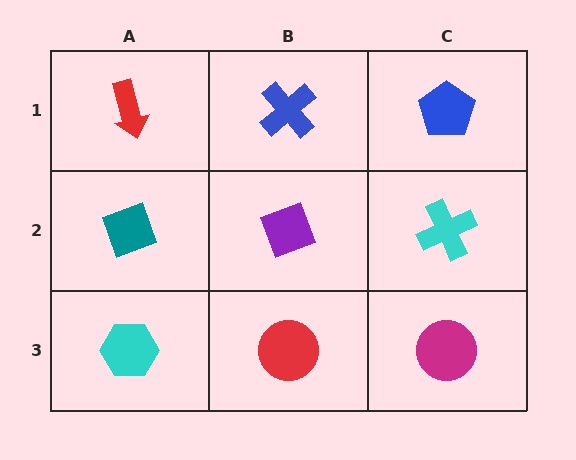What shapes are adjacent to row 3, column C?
A cyan cross (row 2, column C), a red circle (row 3, column B).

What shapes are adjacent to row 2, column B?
A blue cross (row 1, column B), a red circle (row 3, column B), a teal diamond (row 2, column A), a cyan cross (row 2, column C).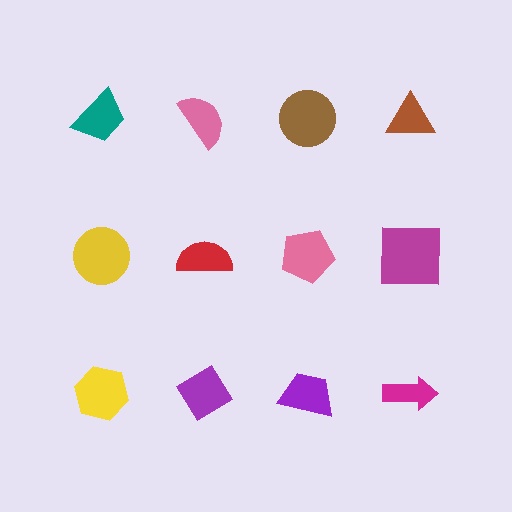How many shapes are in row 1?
4 shapes.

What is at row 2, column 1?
A yellow circle.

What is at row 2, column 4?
A magenta square.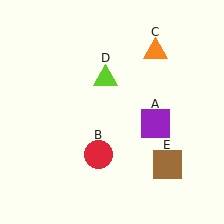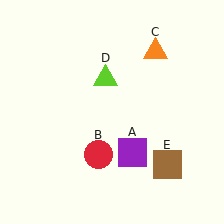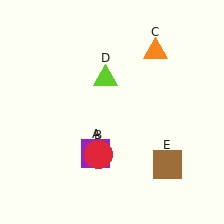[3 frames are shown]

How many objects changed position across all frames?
1 object changed position: purple square (object A).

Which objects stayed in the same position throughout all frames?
Red circle (object B) and orange triangle (object C) and lime triangle (object D) and brown square (object E) remained stationary.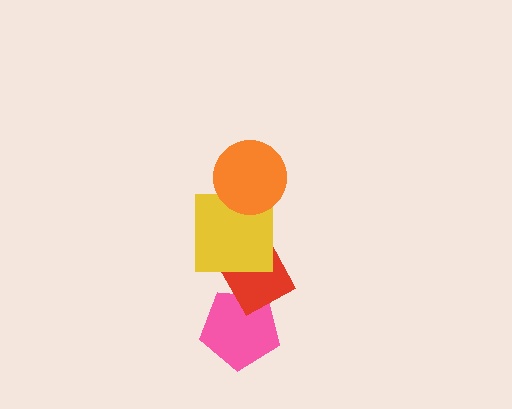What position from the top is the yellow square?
The yellow square is 2nd from the top.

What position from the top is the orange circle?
The orange circle is 1st from the top.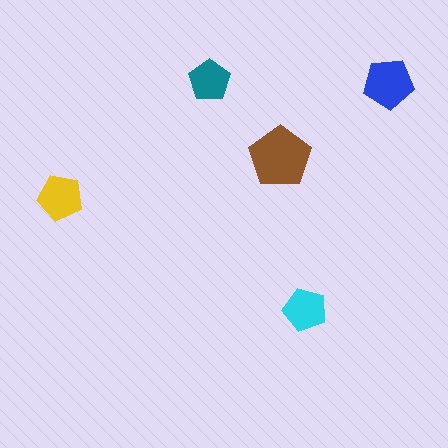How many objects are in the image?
There are 5 objects in the image.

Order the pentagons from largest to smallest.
the brown one, the blue one, the yellow one, the cyan one, the teal one.